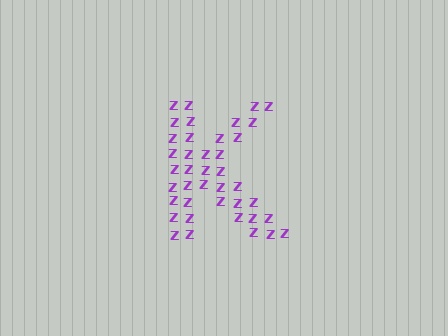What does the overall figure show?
The overall figure shows the letter K.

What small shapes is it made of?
It is made of small letter Z's.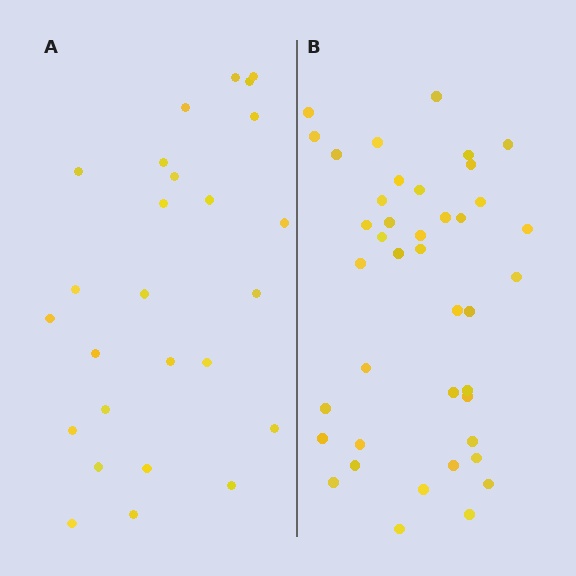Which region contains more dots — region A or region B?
Region B (the right region) has more dots.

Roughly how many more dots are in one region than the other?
Region B has approximately 15 more dots than region A.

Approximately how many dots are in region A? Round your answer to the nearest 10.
About 30 dots. (The exact count is 26, which rounds to 30.)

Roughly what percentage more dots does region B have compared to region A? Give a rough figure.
About 60% more.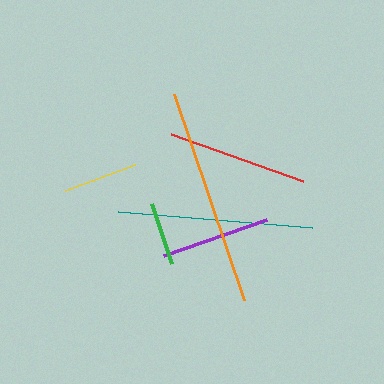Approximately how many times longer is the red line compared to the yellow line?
The red line is approximately 1.9 times the length of the yellow line.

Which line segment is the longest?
The orange line is the longest at approximately 218 pixels.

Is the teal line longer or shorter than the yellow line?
The teal line is longer than the yellow line.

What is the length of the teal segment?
The teal segment is approximately 195 pixels long.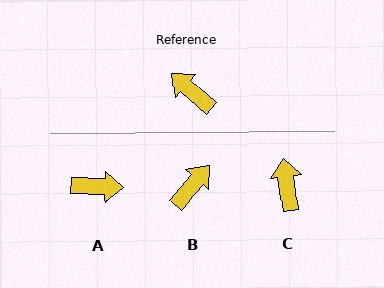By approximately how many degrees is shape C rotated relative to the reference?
Approximately 41 degrees clockwise.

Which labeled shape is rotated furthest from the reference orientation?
A, about 140 degrees away.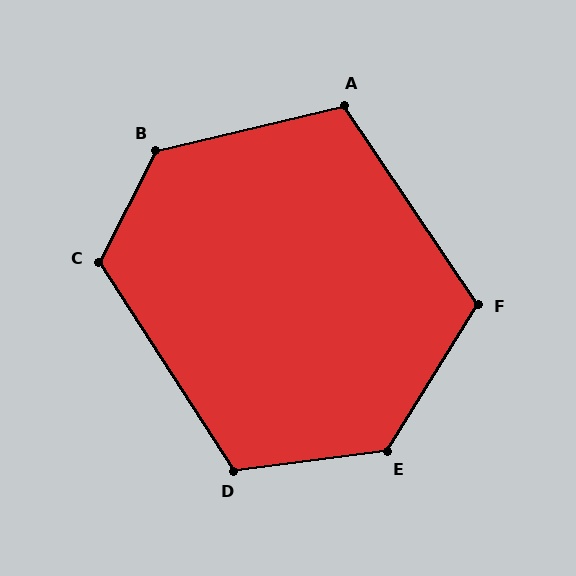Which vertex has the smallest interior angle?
A, at approximately 111 degrees.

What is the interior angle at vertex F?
Approximately 114 degrees (obtuse).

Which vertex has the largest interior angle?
B, at approximately 130 degrees.